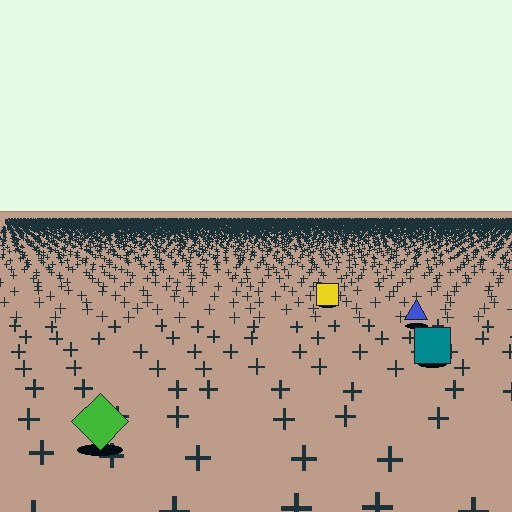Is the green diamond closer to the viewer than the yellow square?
Yes. The green diamond is closer — you can tell from the texture gradient: the ground texture is coarser near it.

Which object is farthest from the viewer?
The yellow square is farthest from the viewer. It appears smaller and the ground texture around it is denser.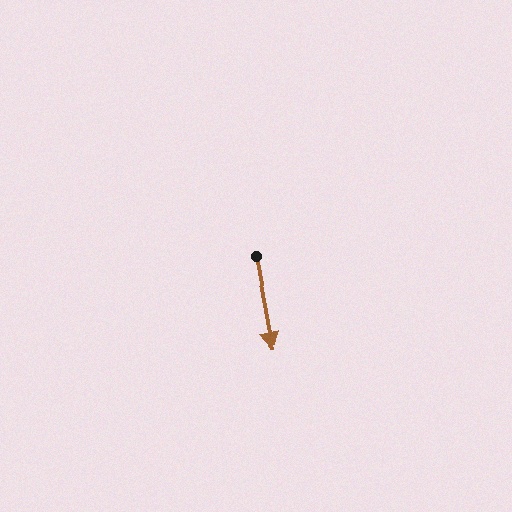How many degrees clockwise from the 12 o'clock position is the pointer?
Approximately 170 degrees.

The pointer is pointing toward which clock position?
Roughly 6 o'clock.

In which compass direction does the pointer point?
South.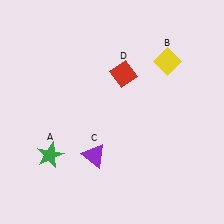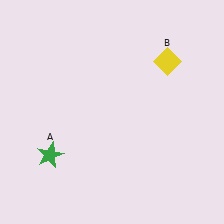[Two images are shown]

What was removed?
The red diamond (D), the purple triangle (C) were removed in Image 2.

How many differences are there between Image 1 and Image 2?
There are 2 differences between the two images.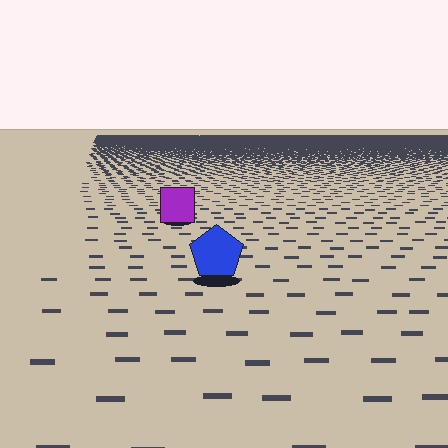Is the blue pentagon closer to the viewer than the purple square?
Yes. The blue pentagon is closer — you can tell from the texture gradient: the ground texture is coarser near it.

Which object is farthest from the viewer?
The purple square is farthest from the viewer. It appears smaller and the ground texture around it is denser.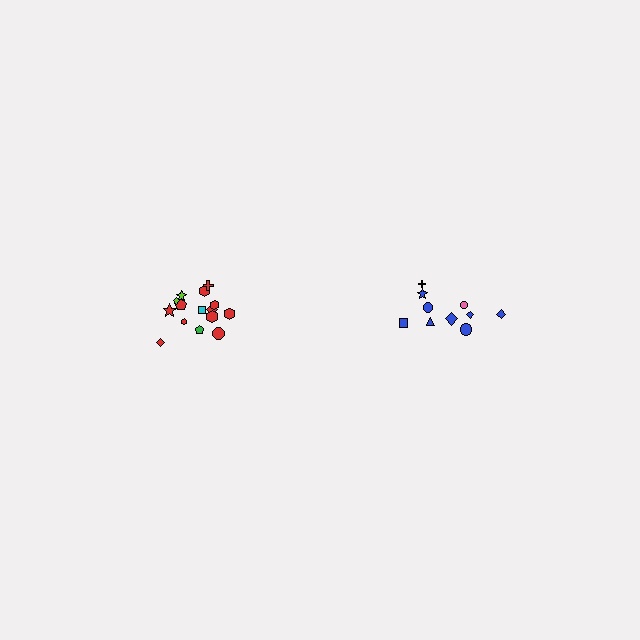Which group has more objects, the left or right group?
The left group.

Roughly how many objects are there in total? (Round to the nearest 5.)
Roughly 25 objects in total.